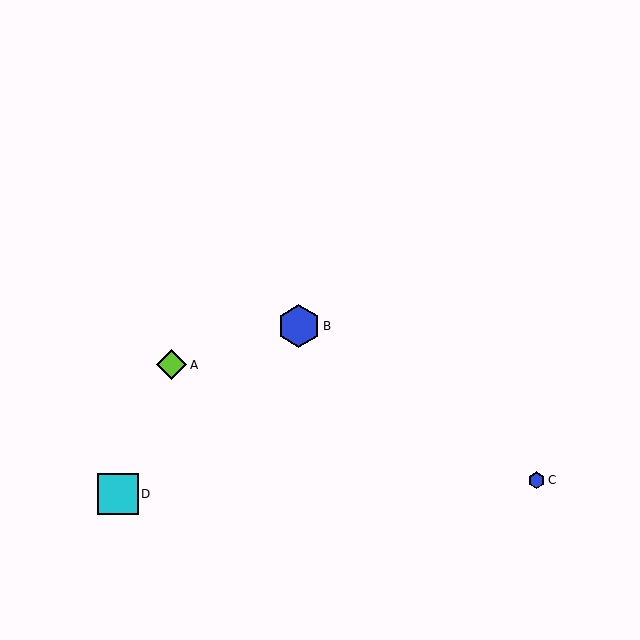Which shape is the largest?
The blue hexagon (labeled B) is the largest.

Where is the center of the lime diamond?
The center of the lime diamond is at (172, 365).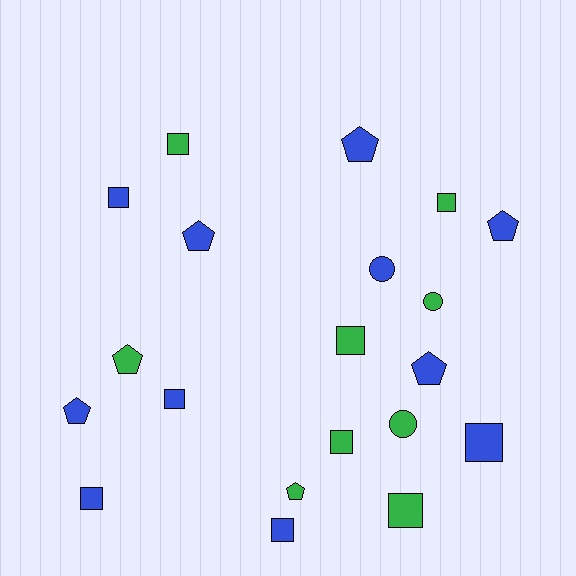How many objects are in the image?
There are 20 objects.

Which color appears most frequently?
Blue, with 11 objects.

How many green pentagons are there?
There are 2 green pentagons.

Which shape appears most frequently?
Square, with 10 objects.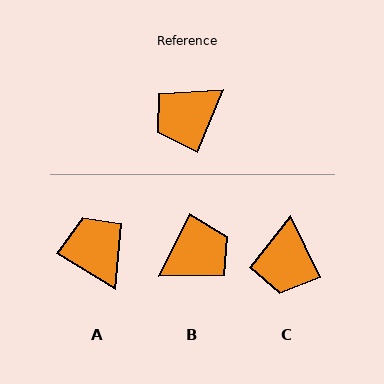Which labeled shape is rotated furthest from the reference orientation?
B, about 177 degrees away.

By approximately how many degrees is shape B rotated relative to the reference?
Approximately 177 degrees counter-clockwise.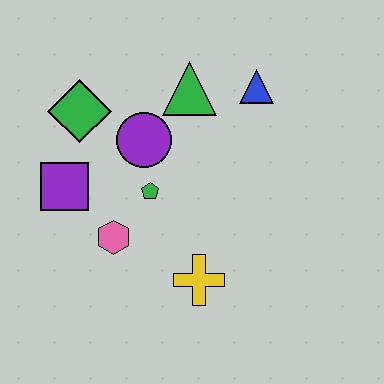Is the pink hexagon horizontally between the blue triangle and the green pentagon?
No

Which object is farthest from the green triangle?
The yellow cross is farthest from the green triangle.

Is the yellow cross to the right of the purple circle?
Yes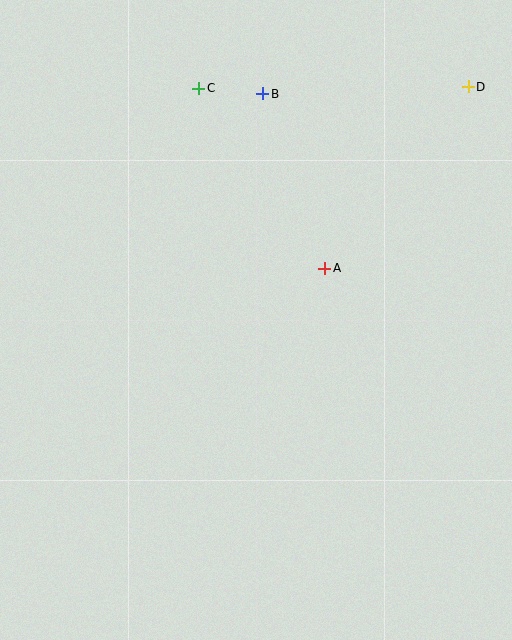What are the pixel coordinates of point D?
Point D is at (468, 87).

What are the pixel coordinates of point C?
Point C is at (199, 88).